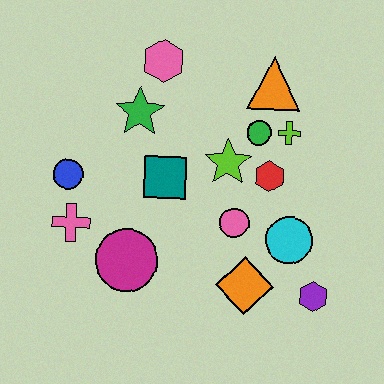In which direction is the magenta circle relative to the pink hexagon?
The magenta circle is below the pink hexagon.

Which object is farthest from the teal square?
The purple hexagon is farthest from the teal square.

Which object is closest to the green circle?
The lime cross is closest to the green circle.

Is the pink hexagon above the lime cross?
Yes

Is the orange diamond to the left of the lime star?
No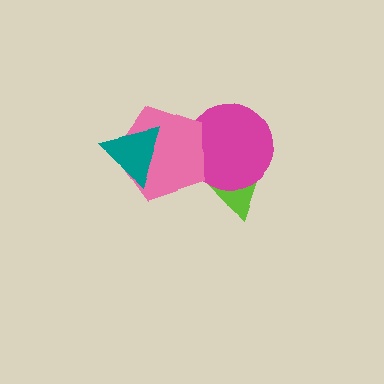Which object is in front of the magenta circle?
The pink pentagon is in front of the magenta circle.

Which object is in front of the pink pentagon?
The teal triangle is in front of the pink pentagon.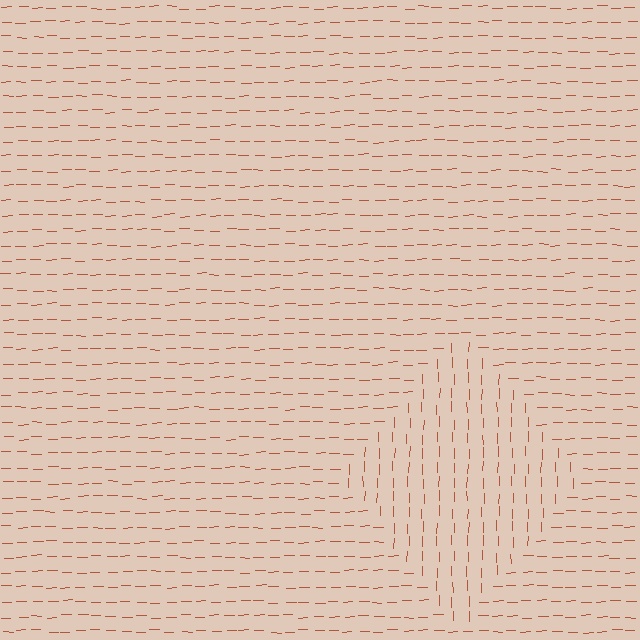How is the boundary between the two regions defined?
The boundary is defined purely by a change in line orientation (approximately 88 degrees difference). All lines are the same color and thickness.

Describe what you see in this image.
The image is filled with small brown line segments. A diamond region in the image has lines oriented differently from the surrounding lines, creating a visible texture boundary.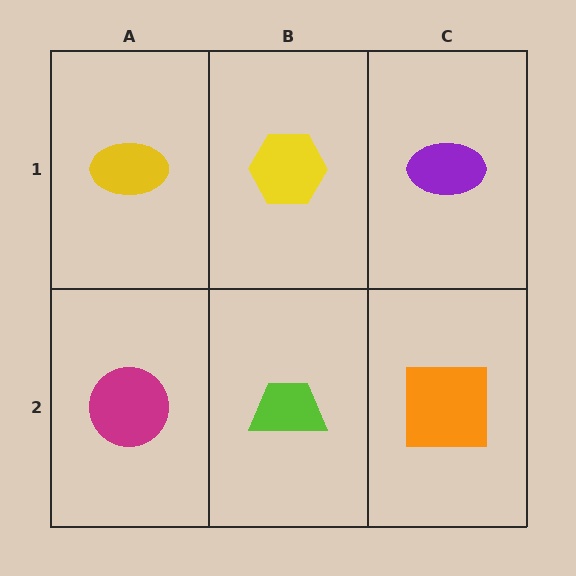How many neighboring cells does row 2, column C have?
2.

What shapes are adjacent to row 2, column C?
A purple ellipse (row 1, column C), a lime trapezoid (row 2, column B).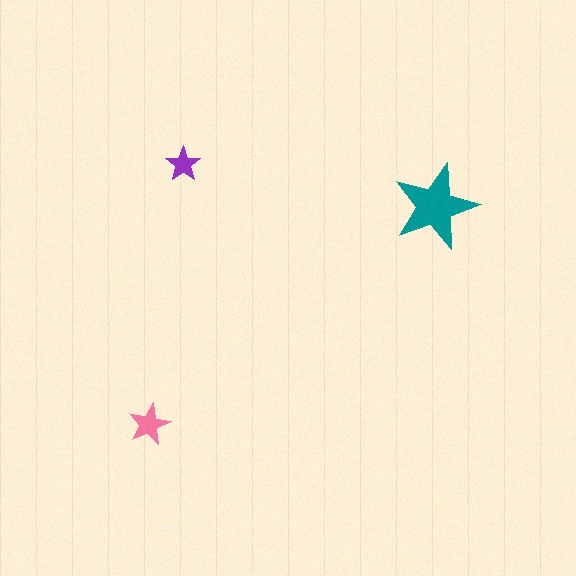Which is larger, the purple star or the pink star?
The pink one.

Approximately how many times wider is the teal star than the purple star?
About 2.5 times wider.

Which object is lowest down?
The pink star is bottommost.